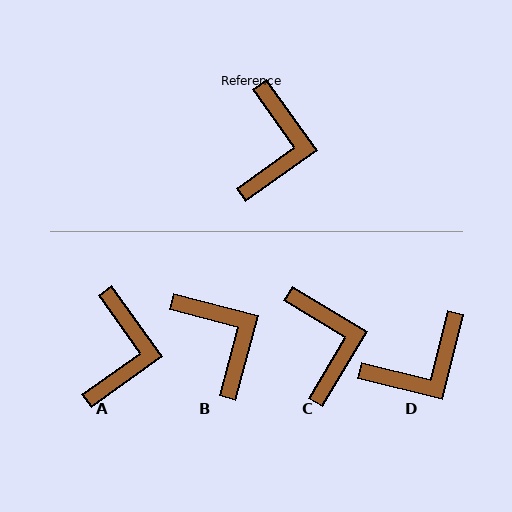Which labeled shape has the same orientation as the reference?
A.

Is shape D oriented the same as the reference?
No, it is off by about 49 degrees.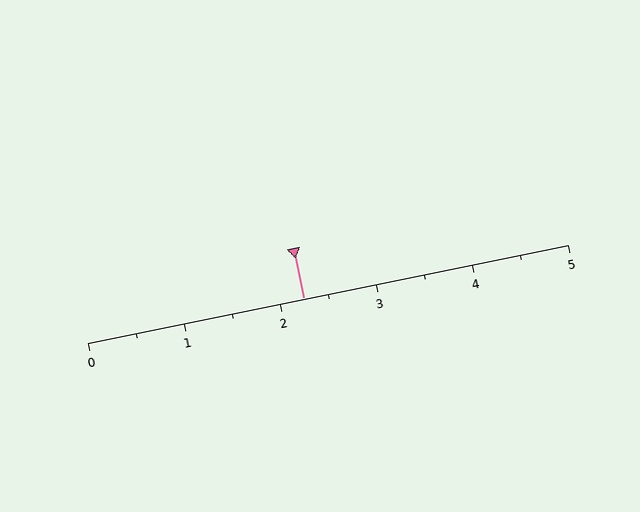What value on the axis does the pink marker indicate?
The marker indicates approximately 2.2.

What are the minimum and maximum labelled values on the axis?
The axis runs from 0 to 5.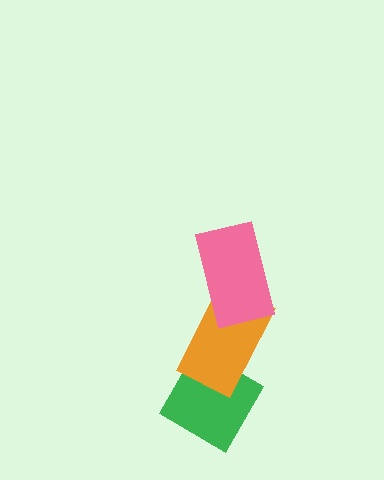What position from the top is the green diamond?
The green diamond is 3rd from the top.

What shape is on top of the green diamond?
The orange rectangle is on top of the green diamond.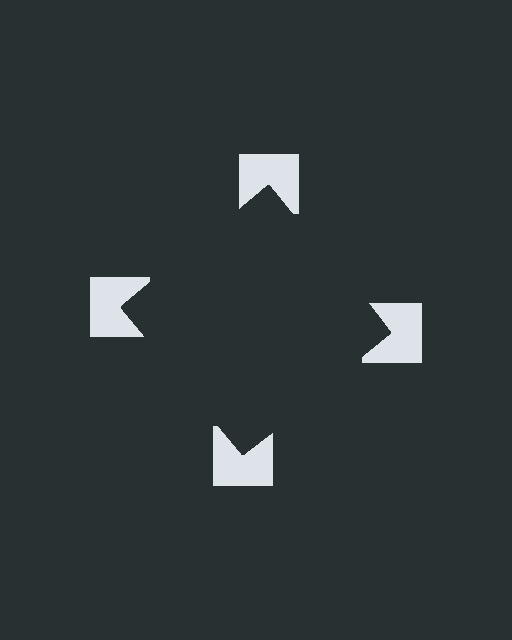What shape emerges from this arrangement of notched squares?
An illusory square — its edges are inferred from the aligned wedge cuts in the notched squares, not physically drawn.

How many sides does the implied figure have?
4 sides.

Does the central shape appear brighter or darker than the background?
It typically appears slightly darker than the background, even though no actual brightness change is drawn.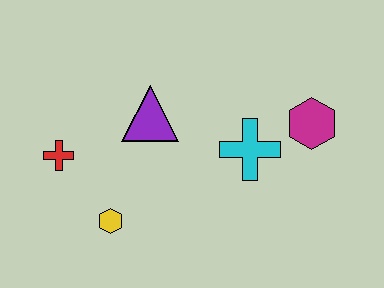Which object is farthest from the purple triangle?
The magenta hexagon is farthest from the purple triangle.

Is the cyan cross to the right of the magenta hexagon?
No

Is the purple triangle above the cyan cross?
Yes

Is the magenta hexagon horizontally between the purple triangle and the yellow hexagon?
No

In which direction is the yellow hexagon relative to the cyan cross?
The yellow hexagon is to the left of the cyan cross.